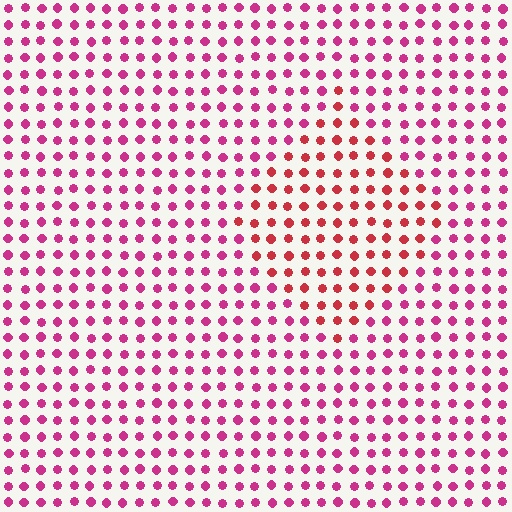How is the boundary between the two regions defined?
The boundary is defined purely by a slight shift in hue (about 30 degrees). Spacing, size, and orientation are identical on both sides.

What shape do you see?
I see a diamond.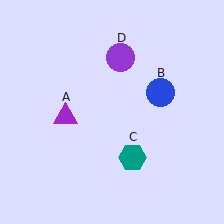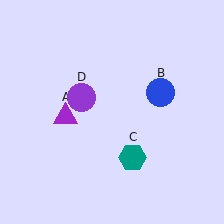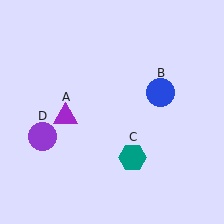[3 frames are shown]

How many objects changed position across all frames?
1 object changed position: purple circle (object D).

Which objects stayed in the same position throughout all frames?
Purple triangle (object A) and blue circle (object B) and teal hexagon (object C) remained stationary.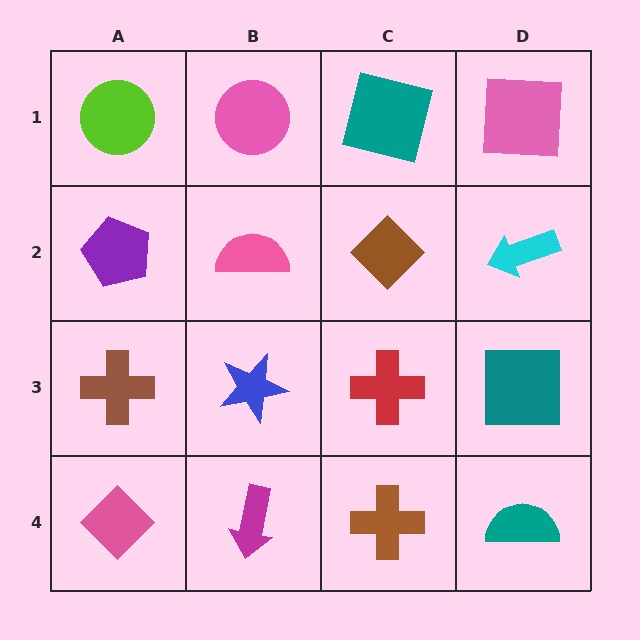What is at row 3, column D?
A teal square.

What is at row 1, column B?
A pink circle.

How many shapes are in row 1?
4 shapes.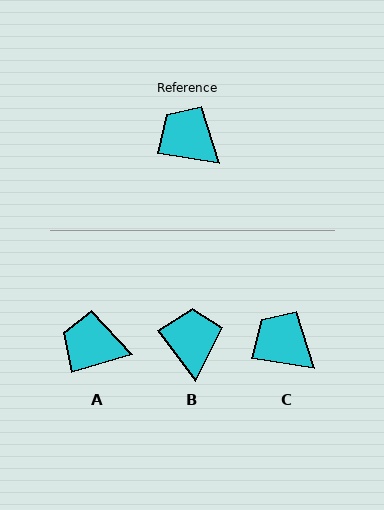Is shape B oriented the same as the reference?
No, it is off by about 44 degrees.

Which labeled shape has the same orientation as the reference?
C.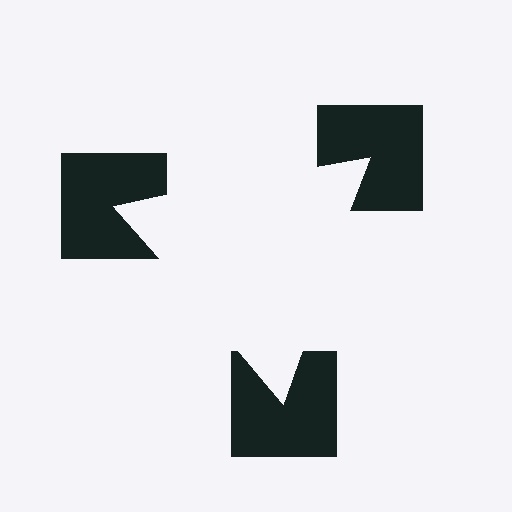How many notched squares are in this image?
There are 3 — one at each vertex of the illusory triangle.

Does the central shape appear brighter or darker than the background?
It typically appears slightly brighter than the background, even though no actual brightness change is drawn.